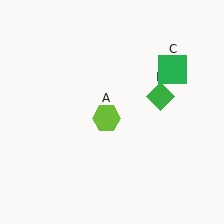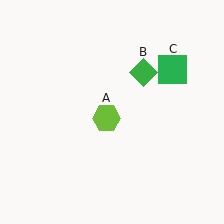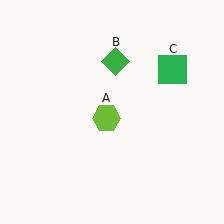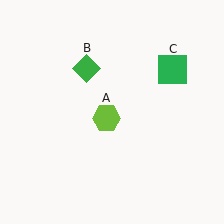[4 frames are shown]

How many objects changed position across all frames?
1 object changed position: green diamond (object B).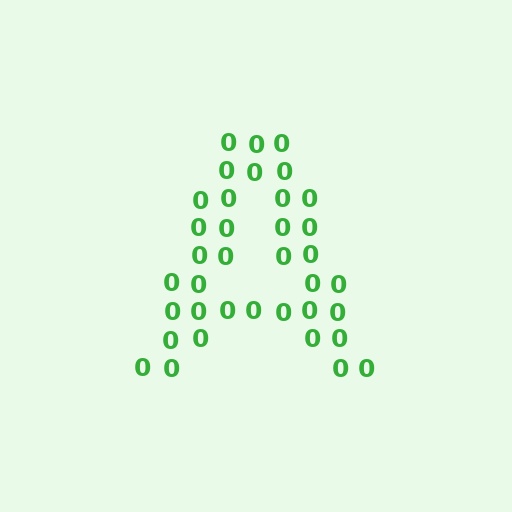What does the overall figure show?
The overall figure shows the letter A.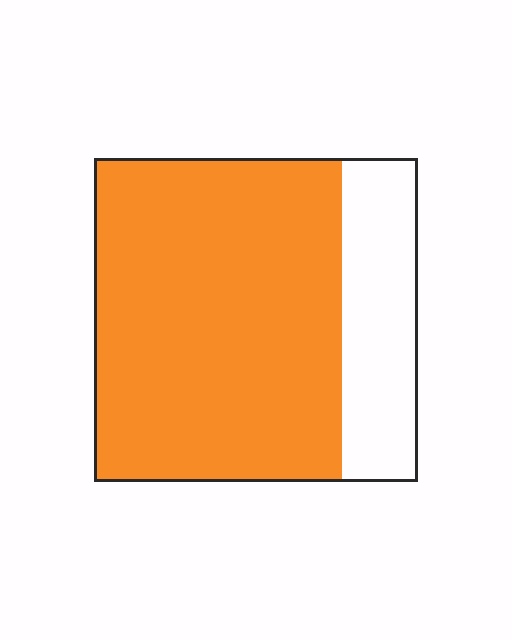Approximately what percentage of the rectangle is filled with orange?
Approximately 75%.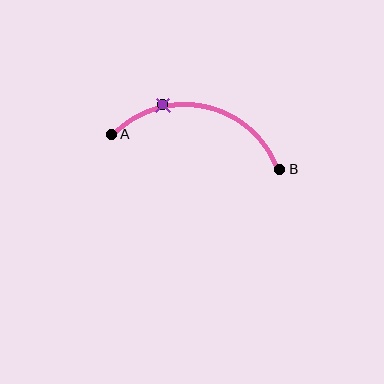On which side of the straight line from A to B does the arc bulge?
The arc bulges above the straight line connecting A and B.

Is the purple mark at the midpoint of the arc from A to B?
No. The purple mark lies on the arc but is closer to endpoint A. The arc midpoint would be at the point on the curve equidistant along the arc from both A and B.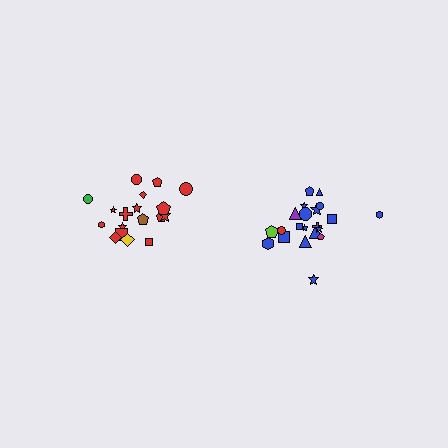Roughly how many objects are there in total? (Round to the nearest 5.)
Roughly 40 objects in total.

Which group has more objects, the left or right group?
The right group.